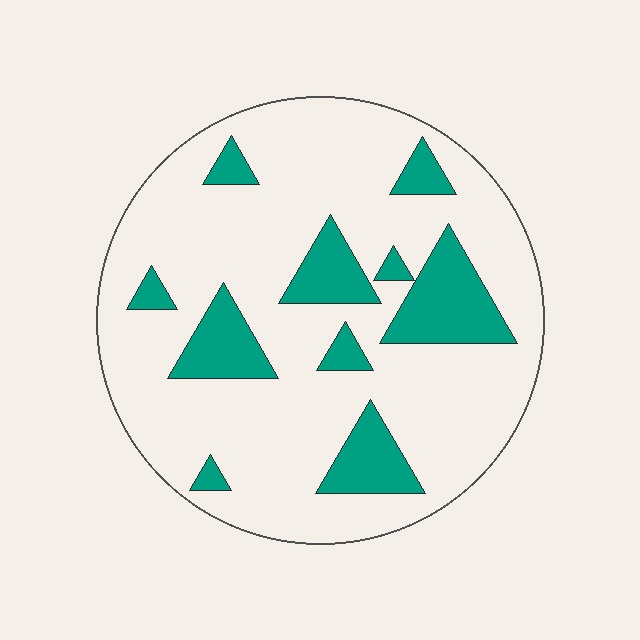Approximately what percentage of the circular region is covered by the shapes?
Approximately 20%.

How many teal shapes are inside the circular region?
10.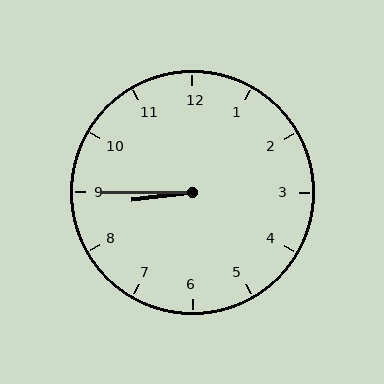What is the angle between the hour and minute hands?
Approximately 8 degrees.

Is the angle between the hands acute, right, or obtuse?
It is acute.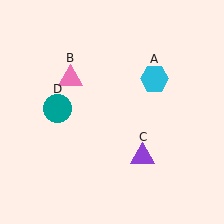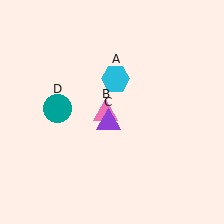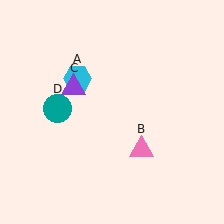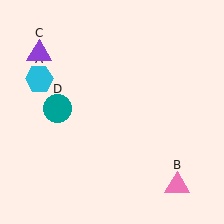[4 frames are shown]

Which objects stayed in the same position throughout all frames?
Teal circle (object D) remained stationary.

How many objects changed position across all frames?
3 objects changed position: cyan hexagon (object A), pink triangle (object B), purple triangle (object C).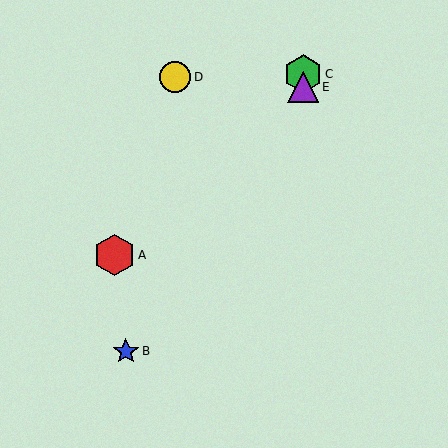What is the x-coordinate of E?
Object E is at x≈303.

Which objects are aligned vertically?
Objects C, E are aligned vertically.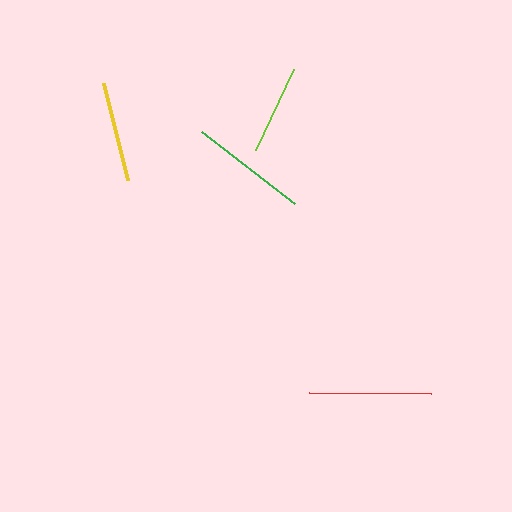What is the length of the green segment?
The green segment is approximately 118 pixels long.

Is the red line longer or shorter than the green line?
The red line is longer than the green line.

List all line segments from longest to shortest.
From longest to shortest: red, green, yellow, lime.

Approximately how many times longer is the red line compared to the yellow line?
The red line is approximately 1.2 times the length of the yellow line.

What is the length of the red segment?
The red segment is approximately 122 pixels long.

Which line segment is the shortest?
The lime line is the shortest at approximately 90 pixels.